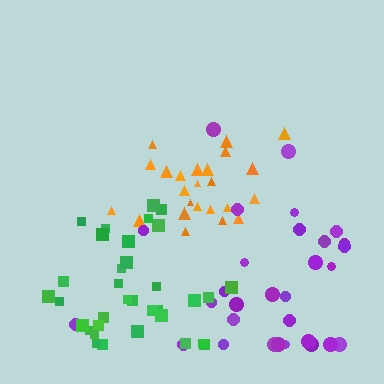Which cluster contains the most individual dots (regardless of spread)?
Green (34).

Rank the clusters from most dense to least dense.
green, orange, purple.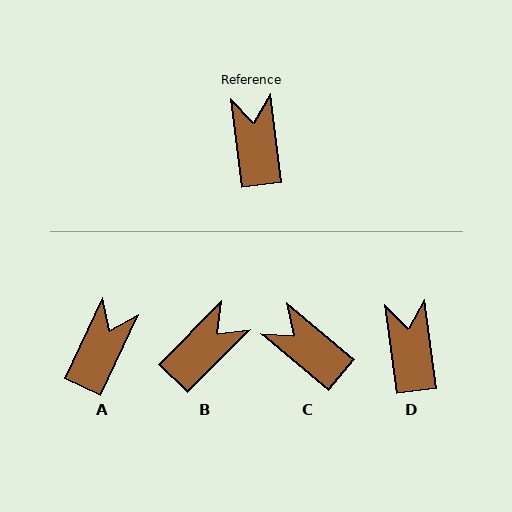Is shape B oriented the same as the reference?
No, it is off by about 52 degrees.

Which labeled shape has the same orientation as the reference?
D.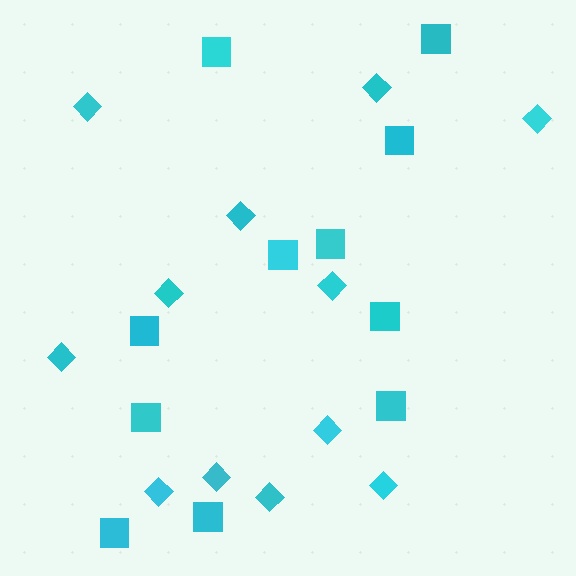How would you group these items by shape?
There are 2 groups: one group of diamonds (12) and one group of squares (11).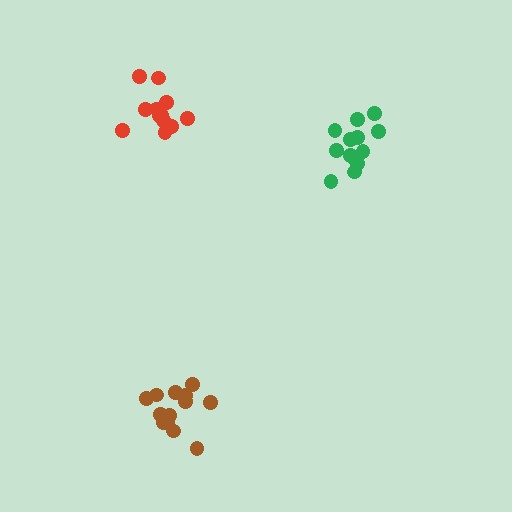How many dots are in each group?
Group 1: 12 dots, Group 2: 14 dots, Group 3: 13 dots (39 total).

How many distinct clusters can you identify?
There are 3 distinct clusters.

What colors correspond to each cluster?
The clusters are colored: red, brown, green.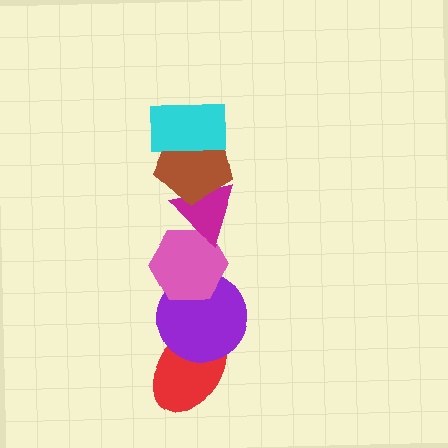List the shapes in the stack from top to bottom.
From top to bottom: the cyan rectangle, the brown pentagon, the magenta triangle, the pink hexagon, the purple circle, the red ellipse.